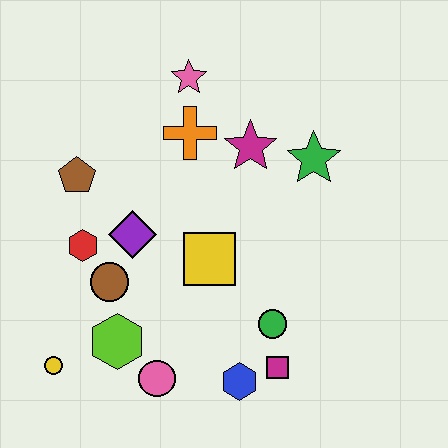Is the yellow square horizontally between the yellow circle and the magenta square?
Yes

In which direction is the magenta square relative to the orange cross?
The magenta square is below the orange cross.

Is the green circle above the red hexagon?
No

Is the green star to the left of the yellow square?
No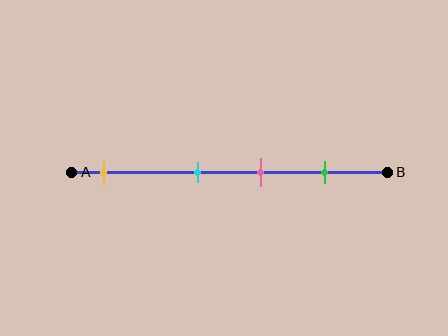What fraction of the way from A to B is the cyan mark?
The cyan mark is approximately 40% (0.4) of the way from A to B.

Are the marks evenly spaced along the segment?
No, the marks are not evenly spaced.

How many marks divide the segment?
There are 4 marks dividing the segment.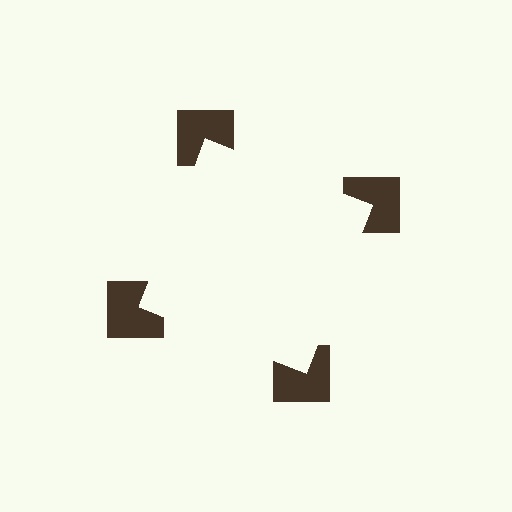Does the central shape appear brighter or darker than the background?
It typically appears slightly brighter than the background, even though no actual brightness change is drawn.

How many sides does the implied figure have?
4 sides.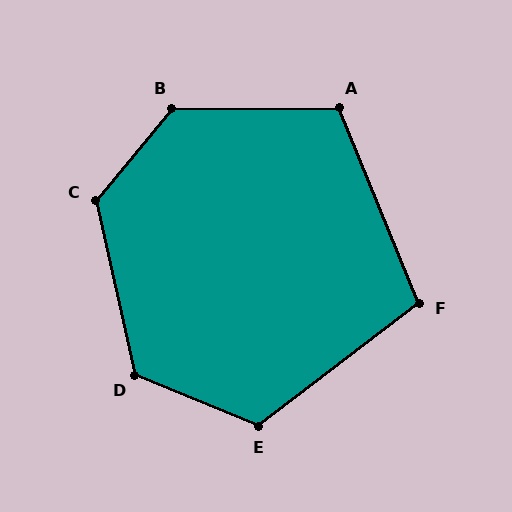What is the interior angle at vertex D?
Approximately 125 degrees (obtuse).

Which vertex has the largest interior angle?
B, at approximately 130 degrees.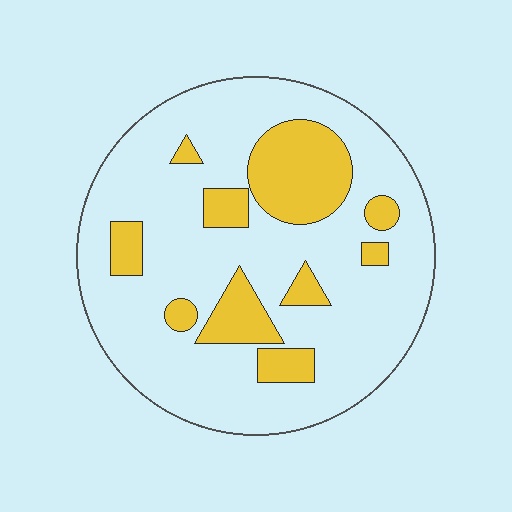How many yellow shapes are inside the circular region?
10.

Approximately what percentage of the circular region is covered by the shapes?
Approximately 20%.